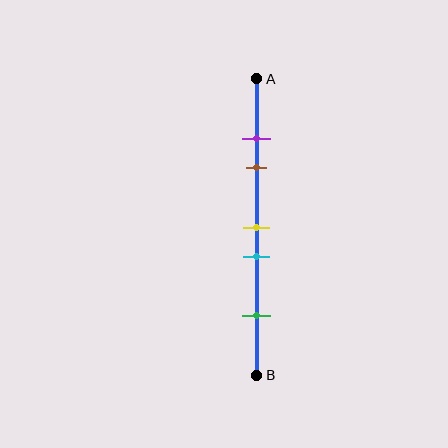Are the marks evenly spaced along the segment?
No, the marks are not evenly spaced.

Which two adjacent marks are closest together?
The purple and brown marks are the closest adjacent pair.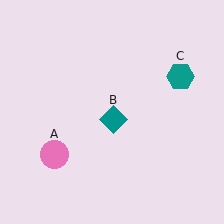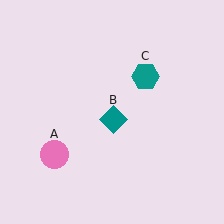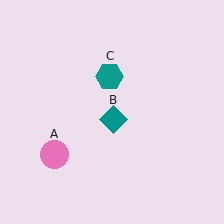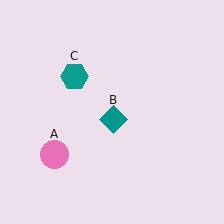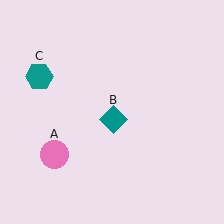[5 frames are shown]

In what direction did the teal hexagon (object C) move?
The teal hexagon (object C) moved left.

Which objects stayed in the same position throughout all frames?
Pink circle (object A) and teal diamond (object B) remained stationary.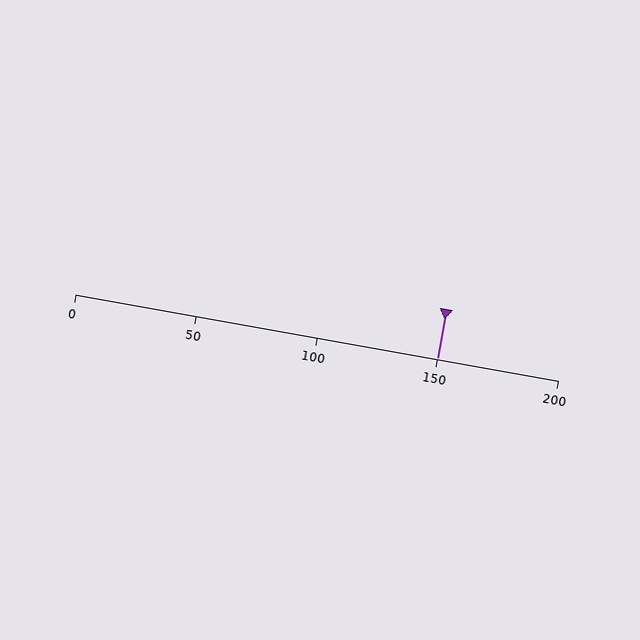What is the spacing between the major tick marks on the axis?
The major ticks are spaced 50 apart.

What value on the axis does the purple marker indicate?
The marker indicates approximately 150.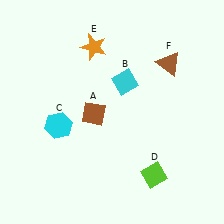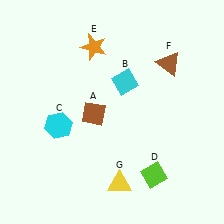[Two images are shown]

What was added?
A yellow triangle (G) was added in Image 2.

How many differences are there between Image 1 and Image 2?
There is 1 difference between the two images.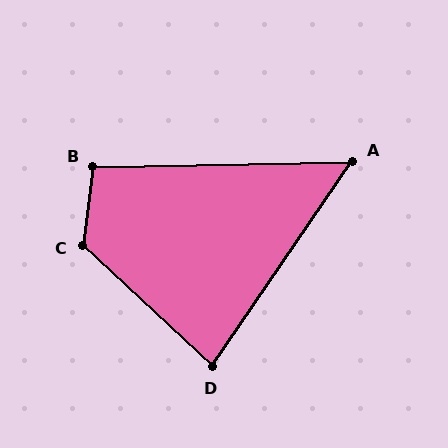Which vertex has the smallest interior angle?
A, at approximately 55 degrees.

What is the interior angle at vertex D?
Approximately 81 degrees (acute).